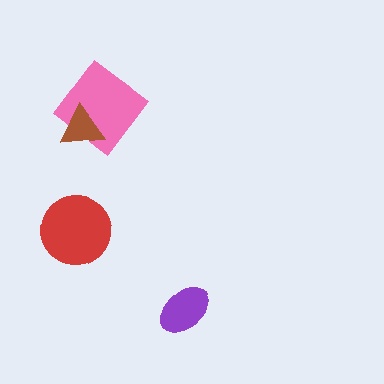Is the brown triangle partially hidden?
No, no other shape covers it.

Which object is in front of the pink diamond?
The brown triangle is in front of the pink diamond.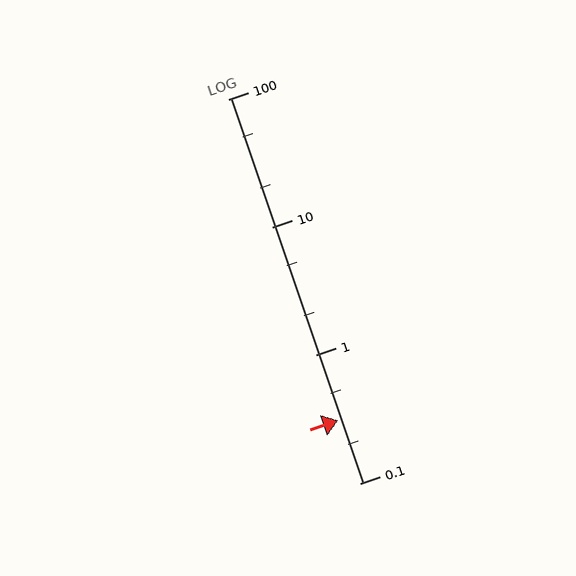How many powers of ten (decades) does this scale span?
The scale spans 3 decades, from 0.1 to 100.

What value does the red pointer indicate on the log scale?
The pointer indicates approximately 0.31.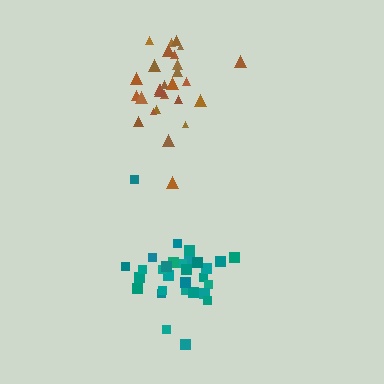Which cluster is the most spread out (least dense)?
Brown.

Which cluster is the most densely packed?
Teal.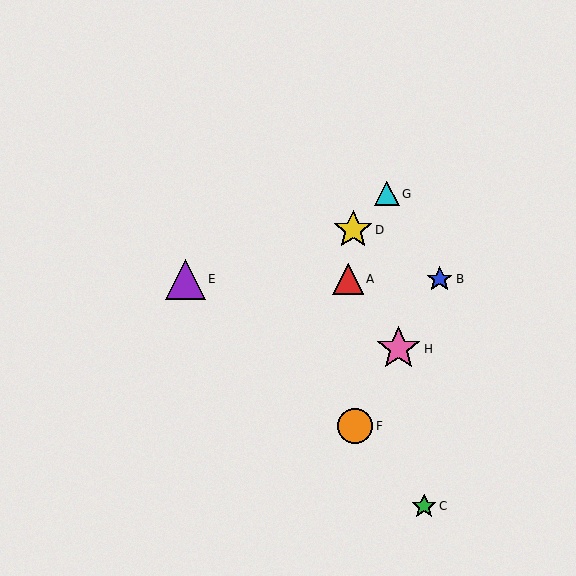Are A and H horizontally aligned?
No, A is at y≈279 and H is at y≈349.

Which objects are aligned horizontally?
Objects A, B, E are aligned horizontally.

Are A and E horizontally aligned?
Yes, both are at y≈279.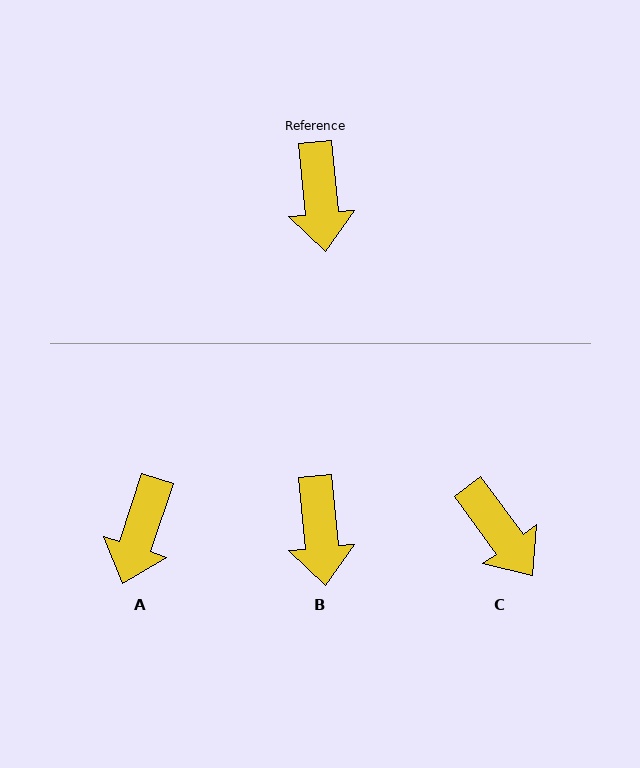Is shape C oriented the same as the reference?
No, it is off by about 30 degrees.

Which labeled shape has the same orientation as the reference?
B.